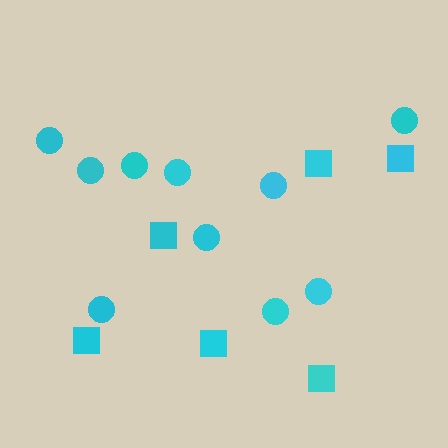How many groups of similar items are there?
There are 2 groups: one group of circles (10) and one group of squares (6).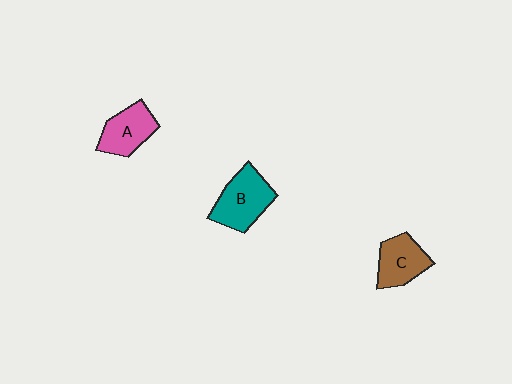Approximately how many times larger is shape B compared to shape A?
Approximately 1.3 times.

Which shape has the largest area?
Shape B (teal).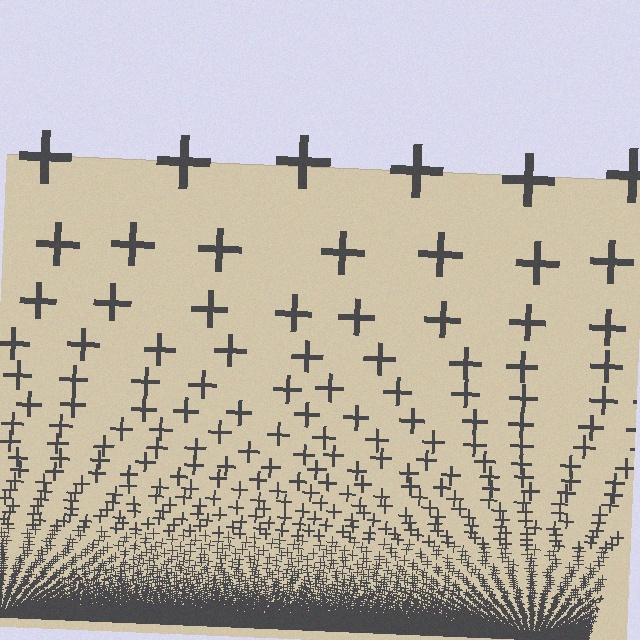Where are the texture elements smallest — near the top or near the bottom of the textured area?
Near the bottom.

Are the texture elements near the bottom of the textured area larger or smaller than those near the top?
Smaller. The gradient is inverted — elements near the bottom are smaller and denser.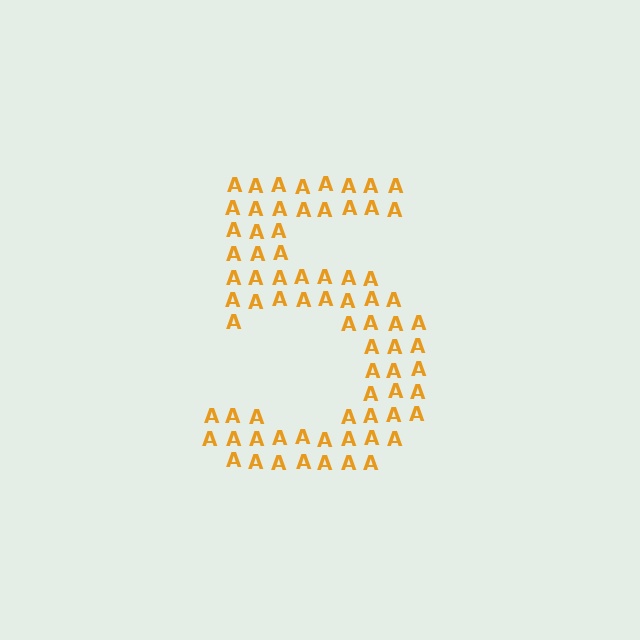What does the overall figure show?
The overall figure shows the digit 5.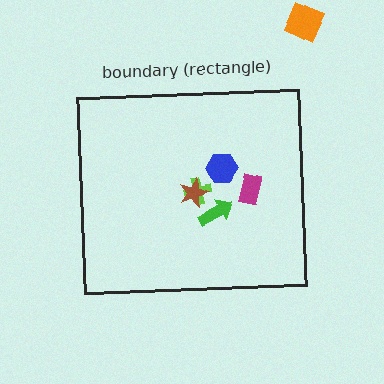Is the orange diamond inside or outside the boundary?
Outside.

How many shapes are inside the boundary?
5 inside, 1 outside.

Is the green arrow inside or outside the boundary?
Inside.